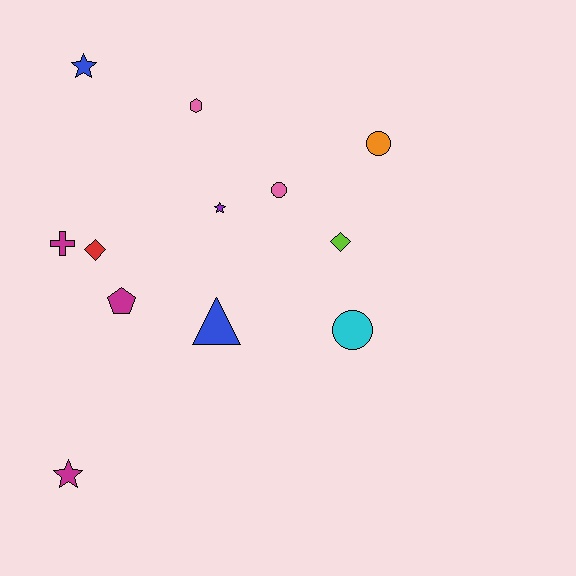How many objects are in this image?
There are 12 objects.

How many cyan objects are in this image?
There is 1 cyan object.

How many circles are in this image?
There are 3 circles.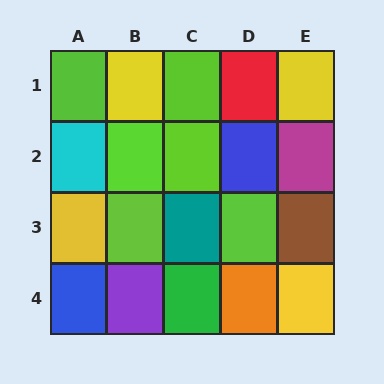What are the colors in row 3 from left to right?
Yellow, lime, teal, lime, brown.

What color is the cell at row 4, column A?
Blue.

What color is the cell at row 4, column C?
Green.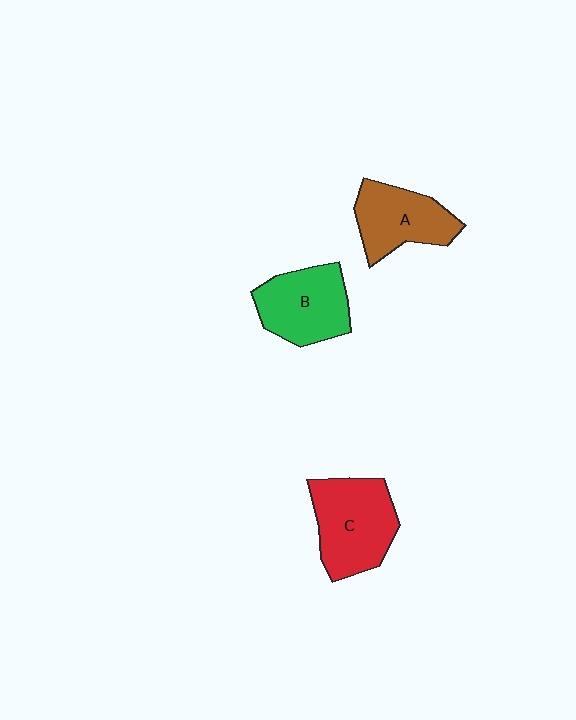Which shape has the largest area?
Shape C (red).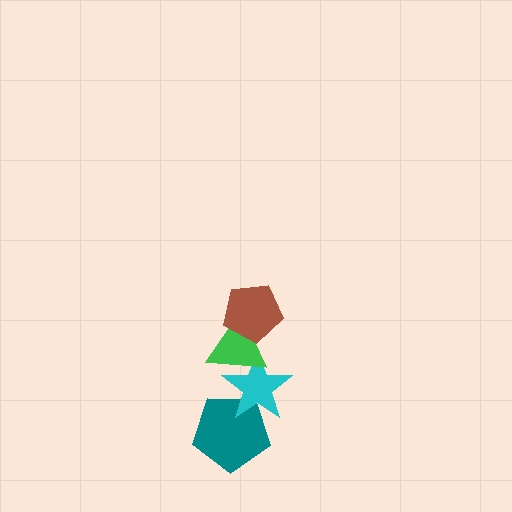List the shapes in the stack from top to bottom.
From top to bottom: the brown pentagon, the green triangle, the cyan star, the teal pentagon.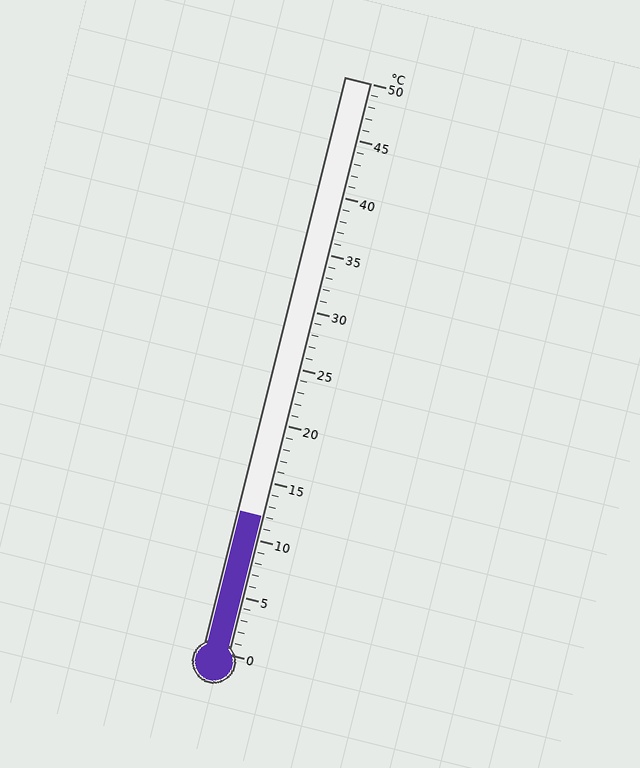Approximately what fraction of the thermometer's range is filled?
The thermometer is filled to approximately 25% of its range.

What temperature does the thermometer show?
The thermometer shows approximately 12°C.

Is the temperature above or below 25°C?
The temperature is below 25°C.